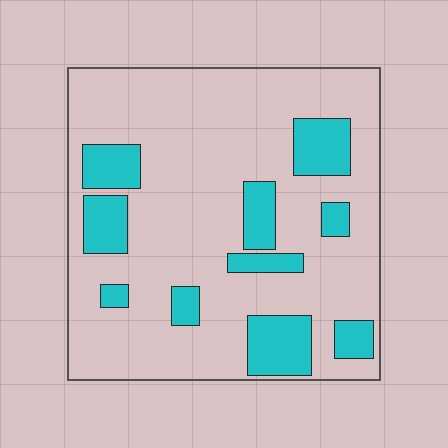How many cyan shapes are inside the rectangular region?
10.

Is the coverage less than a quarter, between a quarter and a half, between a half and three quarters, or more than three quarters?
Less than a quarter.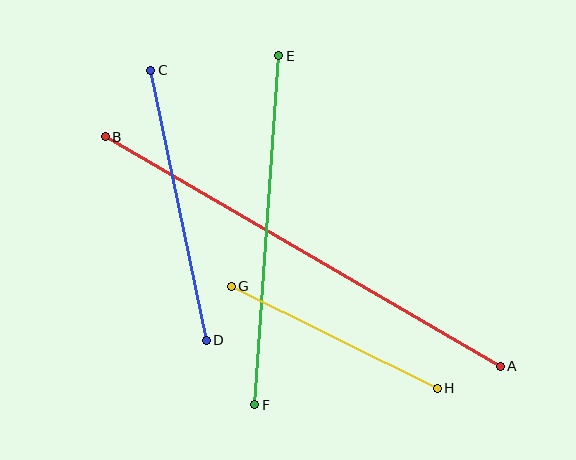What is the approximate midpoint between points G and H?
The midpoint is at approximately (334, 337) pixels.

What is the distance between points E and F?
The distance is approximately 350 pixels.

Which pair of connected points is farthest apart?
Points A and B are farthest apart.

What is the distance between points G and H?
The distance is approximately 230 pixels.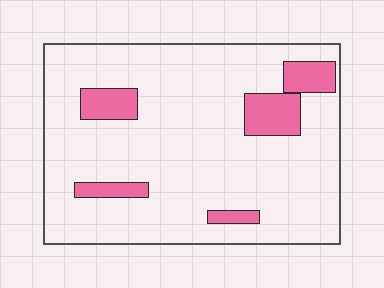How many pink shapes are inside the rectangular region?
5.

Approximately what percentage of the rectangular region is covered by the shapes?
Approximately 15%.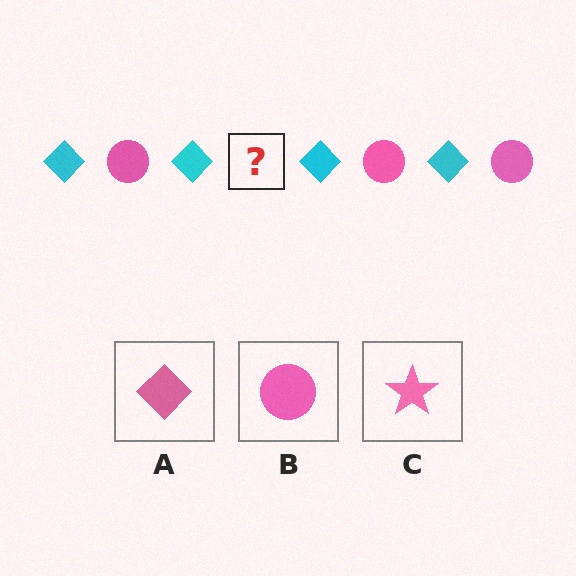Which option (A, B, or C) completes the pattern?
B.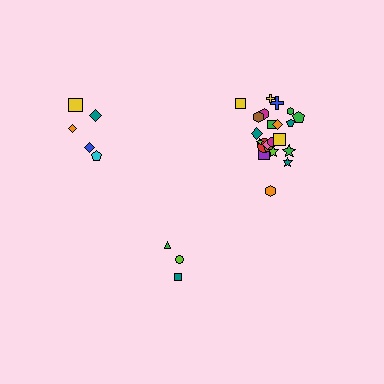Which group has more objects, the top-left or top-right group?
The top-right group.